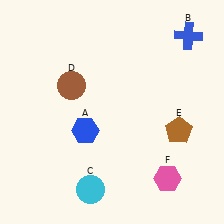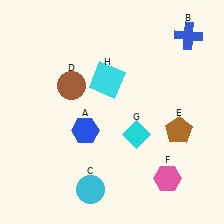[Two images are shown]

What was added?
A cyan diamond (G), a cyan square (H) were added in Image 2.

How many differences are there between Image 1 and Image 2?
There are 2 differences between the two images.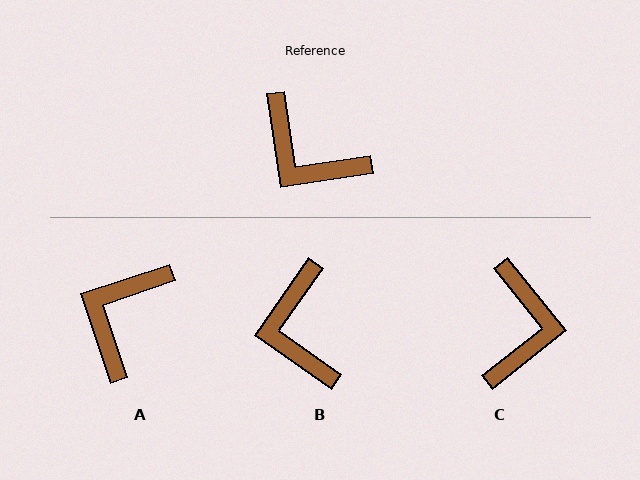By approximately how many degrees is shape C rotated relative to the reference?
Approximately 121 degrees counter-clockwise.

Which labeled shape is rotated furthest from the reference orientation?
C, about 121 degrees away.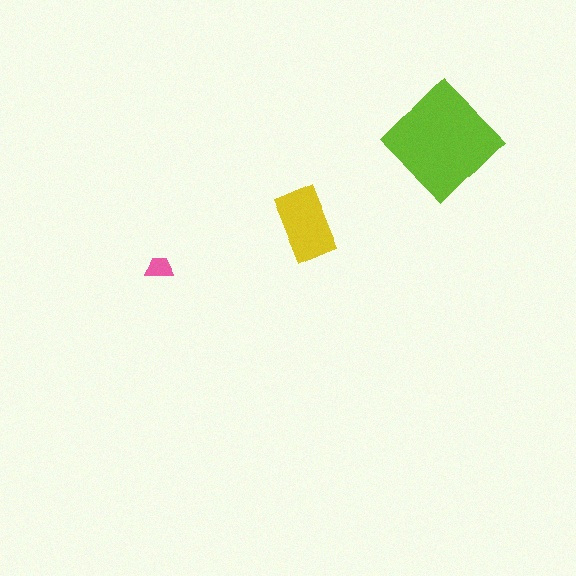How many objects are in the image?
There are 3 objects in the image.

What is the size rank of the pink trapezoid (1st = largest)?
3rd.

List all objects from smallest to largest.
The pink trapezoid, the yellow rectangle, the lime diamond.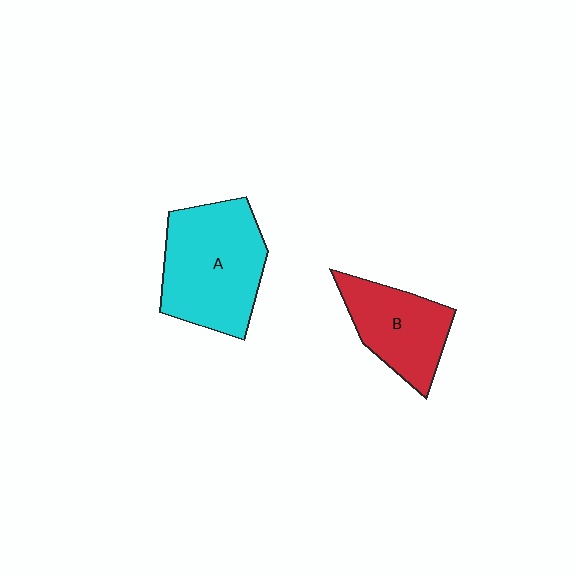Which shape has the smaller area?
Shape B (red).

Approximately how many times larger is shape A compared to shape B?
Approximately 1.5 times.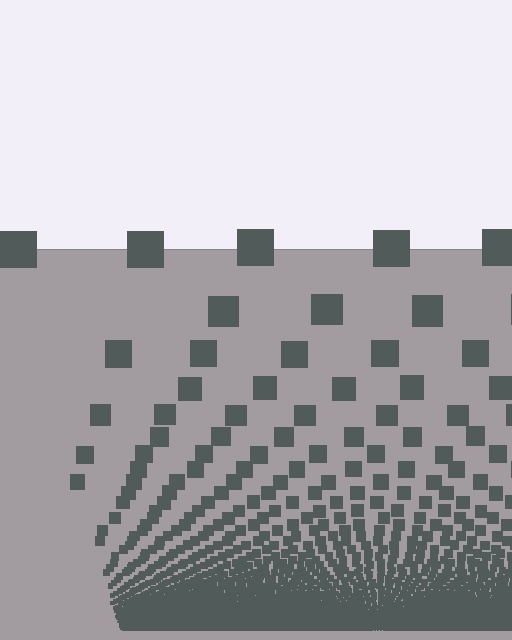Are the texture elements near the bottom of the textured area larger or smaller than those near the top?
Smaller. The gradient is inverted — elements near the bottom are smaller and denser.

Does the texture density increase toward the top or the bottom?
Density increases toward the bottom.